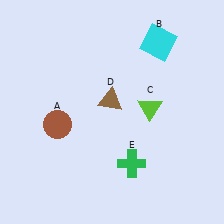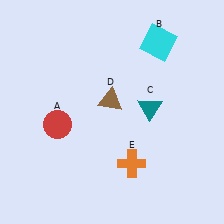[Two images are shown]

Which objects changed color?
A changed from brown to red. C changed from lime to teal. E changed from green to orange.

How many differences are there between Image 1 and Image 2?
There are 3 differences between the two images.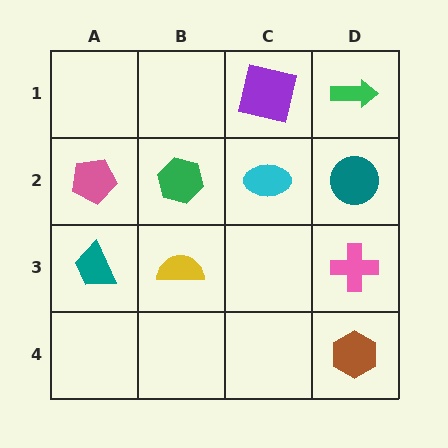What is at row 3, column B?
A yellow semicircle.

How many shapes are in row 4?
1 shape.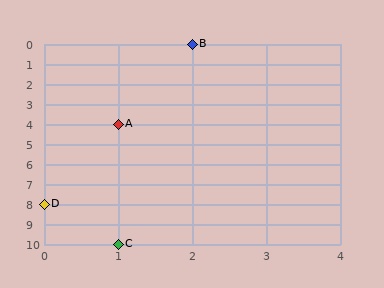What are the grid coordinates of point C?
Point C is at grid coordinates (1, 10).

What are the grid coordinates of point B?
Point B is at grid coordinates (2, 0).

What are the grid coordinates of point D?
Point D is at grid coordinates (0, 8).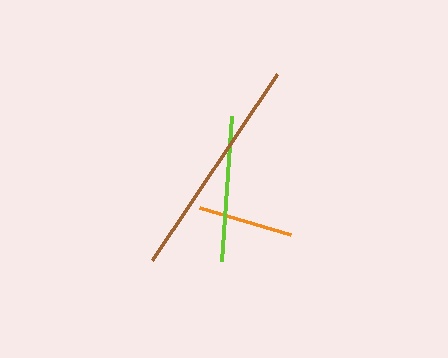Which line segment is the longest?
The brown line is the longest at approximately 225 pixels.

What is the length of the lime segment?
The lime segment is approximately 145 pixels long.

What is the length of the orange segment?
The orange segment is approximately 95 pixels long.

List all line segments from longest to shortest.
From longest to shortest: brown, lime, orange.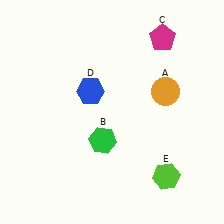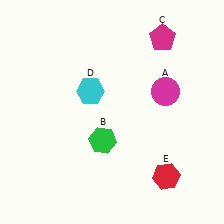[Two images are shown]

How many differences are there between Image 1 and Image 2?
There are 3 differences between the two images.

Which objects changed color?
A changed from orange to magenta. D changed from blue to cyan. E changed from lime to red.